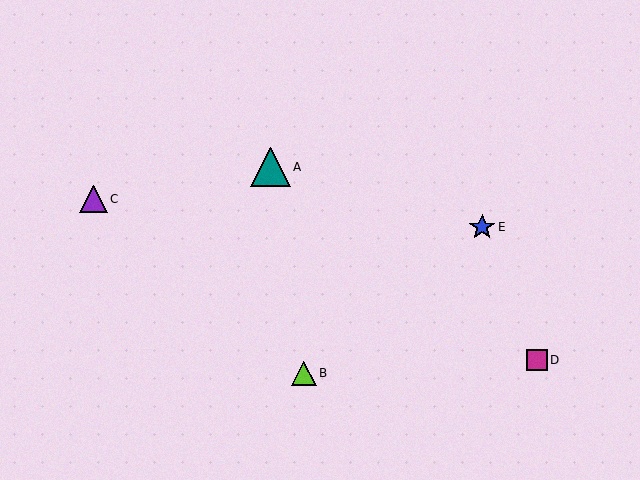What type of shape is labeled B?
Shape B is a lime triangle.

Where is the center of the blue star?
The center of the blue star is at (482, 227).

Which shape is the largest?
The teal triangle (labeled A) is the largest.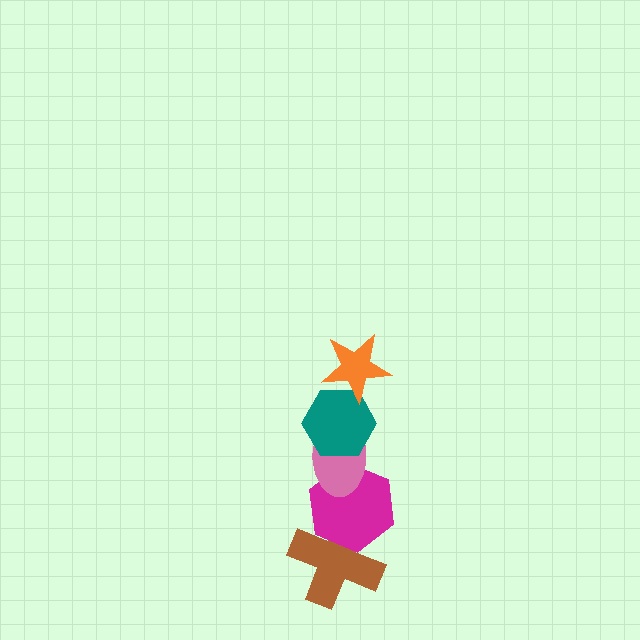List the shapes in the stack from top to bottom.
From top to bottom: the orange star, the teal hexagon, the pink ellipse, the magenta hexagon, the brown cross.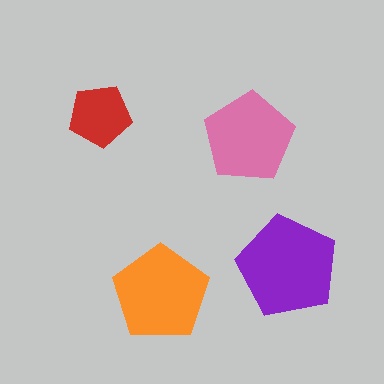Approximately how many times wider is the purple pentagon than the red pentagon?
About 1.5 times wider.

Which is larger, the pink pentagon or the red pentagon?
The pink one.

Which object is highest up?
The red pentagon is topmost.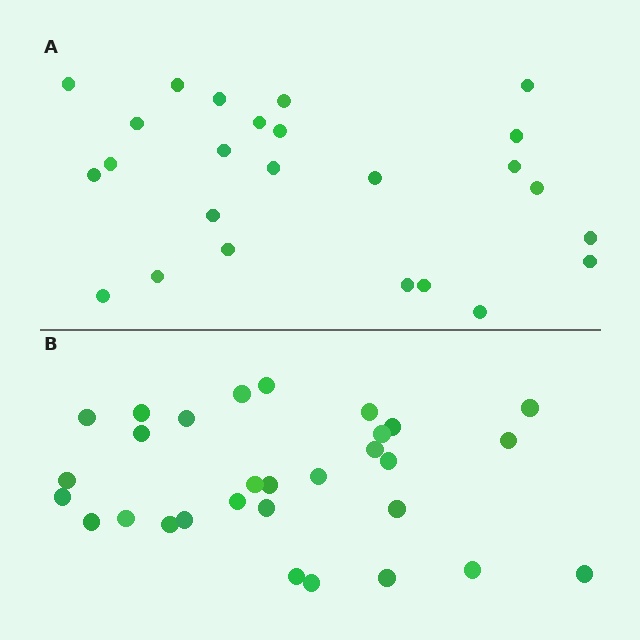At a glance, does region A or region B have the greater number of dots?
Region B (the bottom region) has more dots.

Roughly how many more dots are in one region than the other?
Region B has about 5 more dots than region A.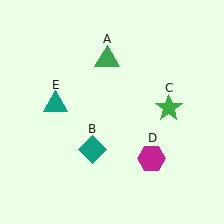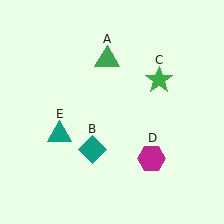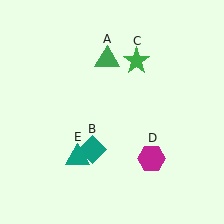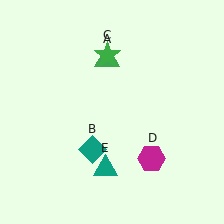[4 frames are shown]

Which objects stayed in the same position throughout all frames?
Green triangle (object A) and teal diamond (object B) and magenta hexagon (object D) remained stationary.